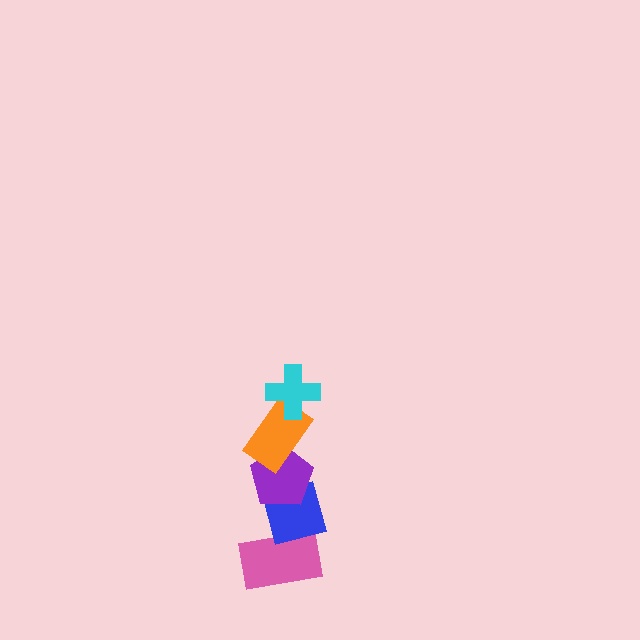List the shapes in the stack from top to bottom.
From top to bottom: the cyan cross, the orange rectangle, the purple pentagon, the blue square, the pink rectangle.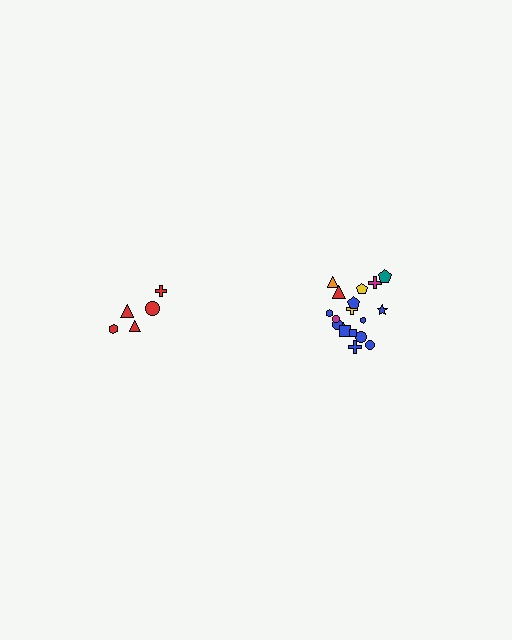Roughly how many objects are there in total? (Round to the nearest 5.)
Roughly 25 objects in total.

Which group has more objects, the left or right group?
The right group.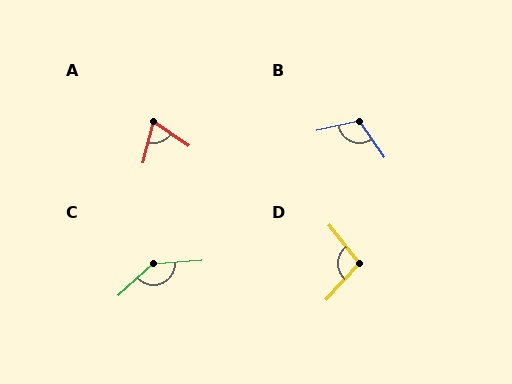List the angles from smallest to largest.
A (70°), D (98°), B (113°), C (142°).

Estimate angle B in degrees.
Approximately 113 degrees.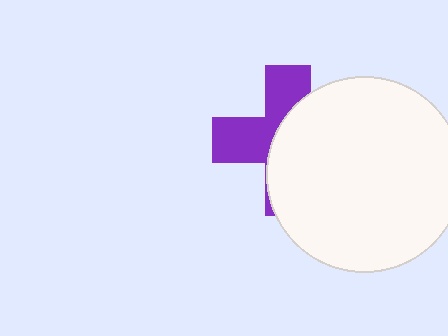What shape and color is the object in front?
The object in front is a white circle.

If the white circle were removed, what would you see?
You would see the complete purple cross.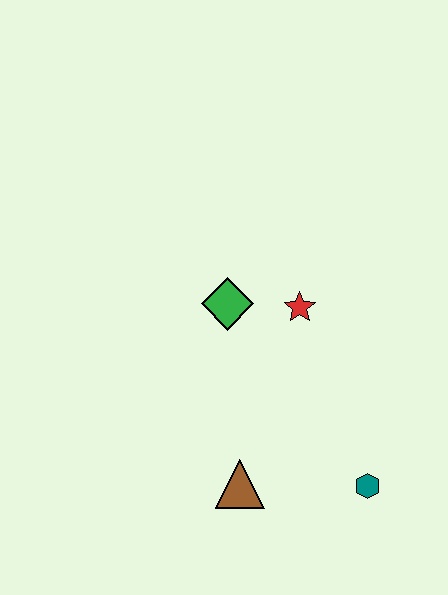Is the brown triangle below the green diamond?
Yes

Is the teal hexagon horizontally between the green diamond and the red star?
No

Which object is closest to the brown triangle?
The teal hexagon is closest to the brown triangle.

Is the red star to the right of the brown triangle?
Yes